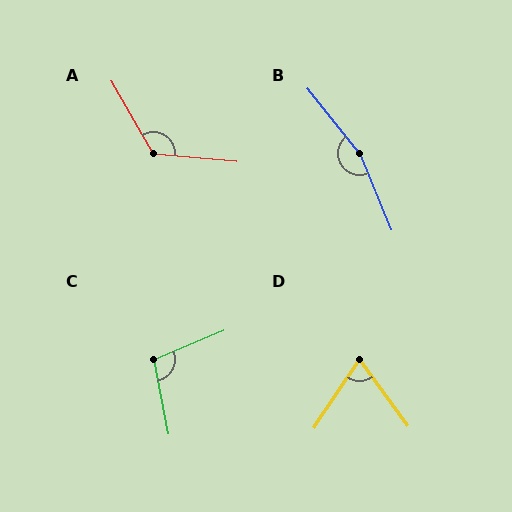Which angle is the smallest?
D, at approximately 69 degrees.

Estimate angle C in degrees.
Approximately 102 degrees.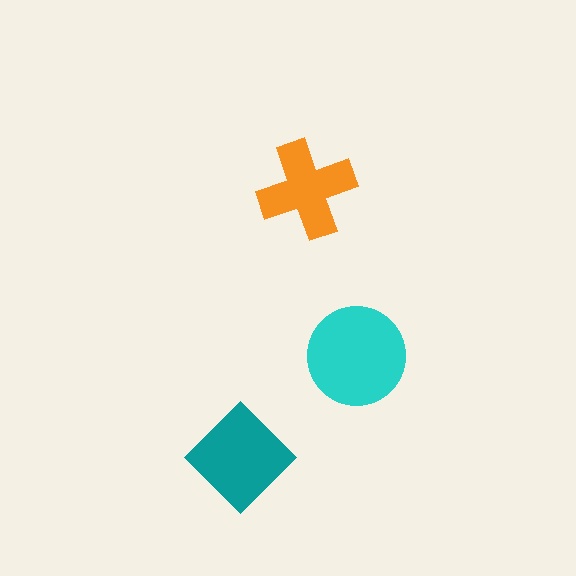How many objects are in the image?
There are 3 objects in the image.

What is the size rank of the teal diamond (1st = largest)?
2nd.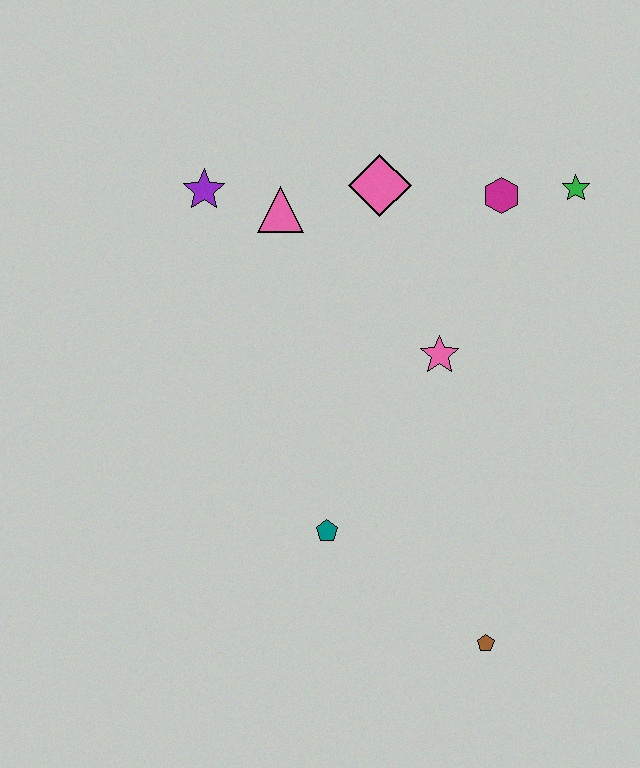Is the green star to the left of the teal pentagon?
No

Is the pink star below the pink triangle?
Yes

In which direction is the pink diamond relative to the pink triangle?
The pink diamond is to the right of the pink triangle.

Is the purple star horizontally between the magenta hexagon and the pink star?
No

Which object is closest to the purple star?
The pink triangle is closest to the purple star.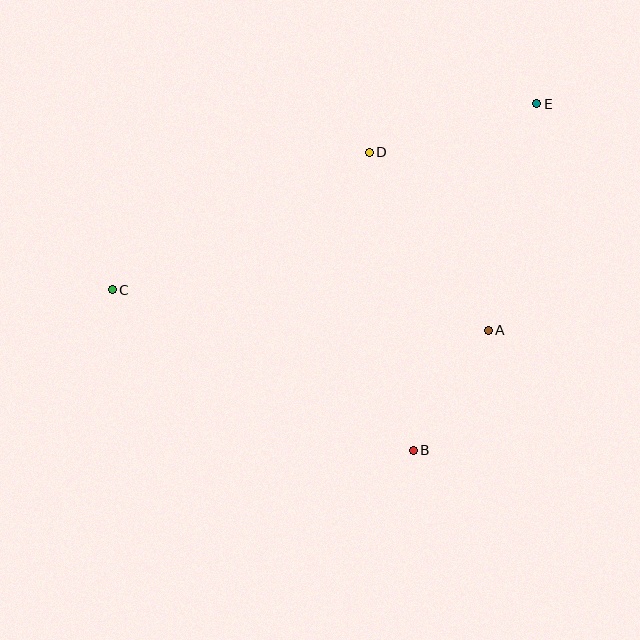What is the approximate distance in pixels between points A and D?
The distance between A and D is approximately 214 pixels.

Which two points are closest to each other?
Points A and B are closest to each other.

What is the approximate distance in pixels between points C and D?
The distance between C and D is approximately 291 pixels.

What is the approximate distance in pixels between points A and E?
The distance between A and E is approximately 231 pixels.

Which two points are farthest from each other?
Points C and E are farthest from each other.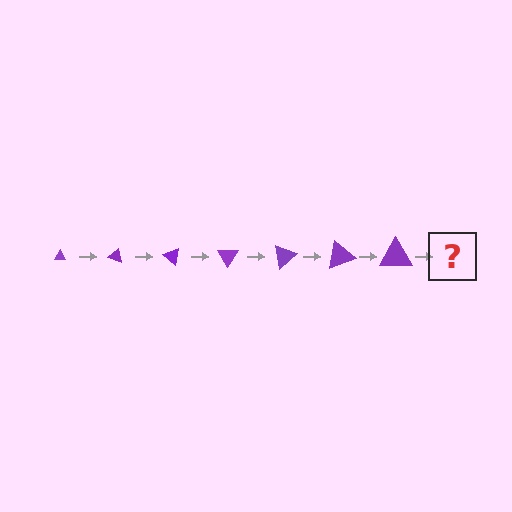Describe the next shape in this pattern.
It should be a triangle, larger than the previous one and rotated 140 degrees from the start.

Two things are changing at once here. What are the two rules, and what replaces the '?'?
The two rules are that the triangle grows larger each step and it rotates 20 degrees each step. The '?' should be a triangle, larger than the previous one and rotated 140 degrees from the start.